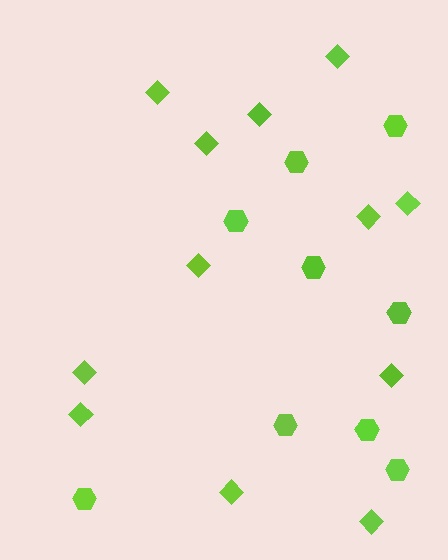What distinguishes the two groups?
There are 2 groups: one group of hexagons (9) and one group of diamonds (12).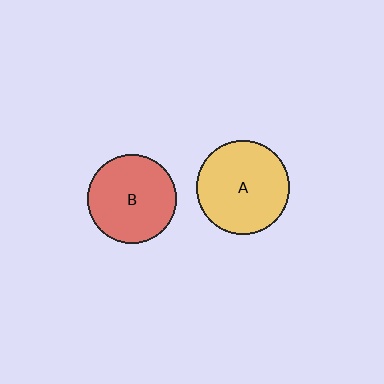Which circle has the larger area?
Circle A (yellow).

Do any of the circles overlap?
No, none of the circles overlap.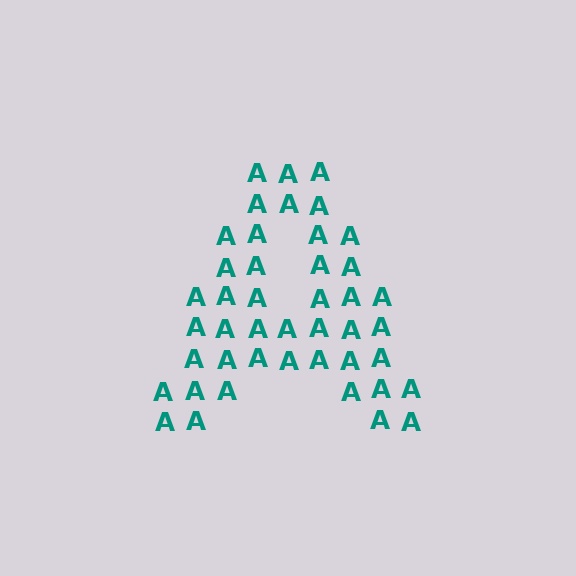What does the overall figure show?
The overall figure shows the letter A.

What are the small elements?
The small elements are letter A's.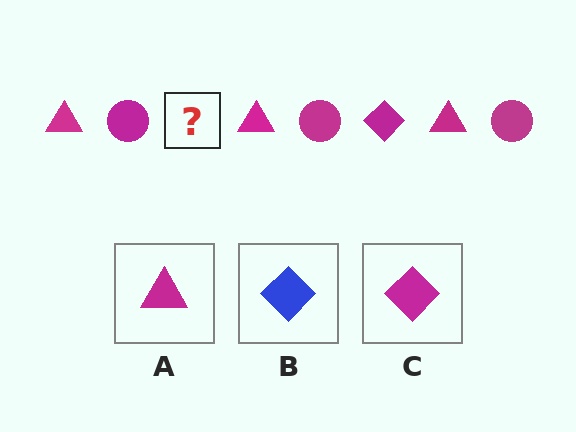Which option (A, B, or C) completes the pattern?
C.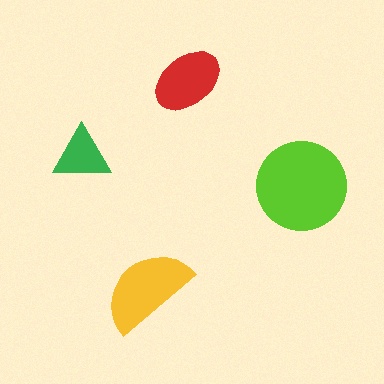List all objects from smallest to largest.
The green triangle, the red ellipse, the yellow semicircle, the lime circle.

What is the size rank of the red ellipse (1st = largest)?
3rd.